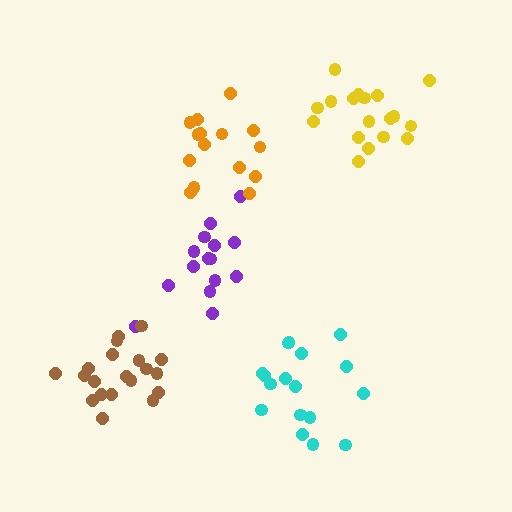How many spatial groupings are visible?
There are 5 spatial groupings.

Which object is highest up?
The yellow cluster is topmost.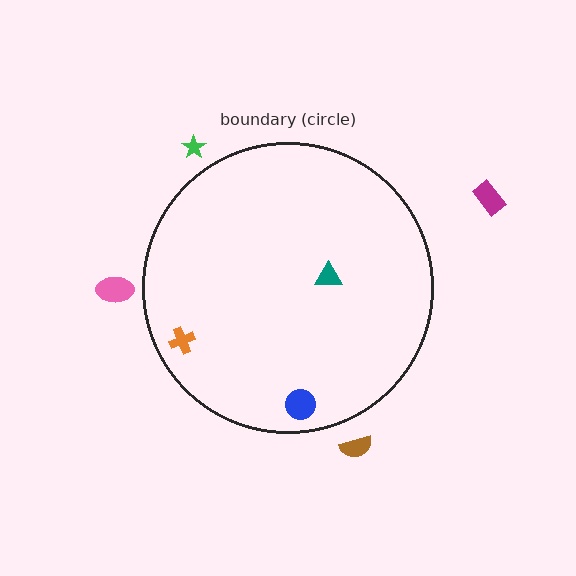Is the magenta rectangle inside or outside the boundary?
Outside.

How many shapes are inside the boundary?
3 inside, 4 outside.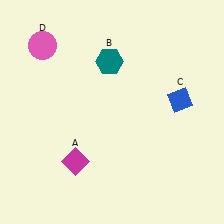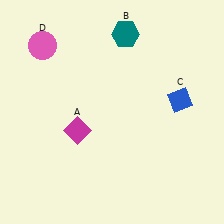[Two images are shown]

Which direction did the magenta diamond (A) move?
The magenta diamond (A) moved up.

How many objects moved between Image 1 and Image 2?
2 objects moved between the two images.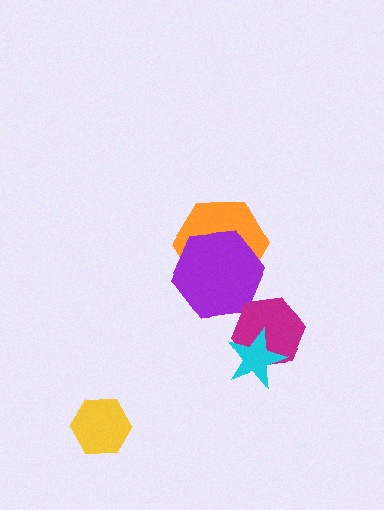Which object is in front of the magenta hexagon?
The cyan star is in front of the magenta hexagon.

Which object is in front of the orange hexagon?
The purple hexagon is in front of the orange hexagon.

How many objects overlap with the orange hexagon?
1 object overlaps with the orange hexagon.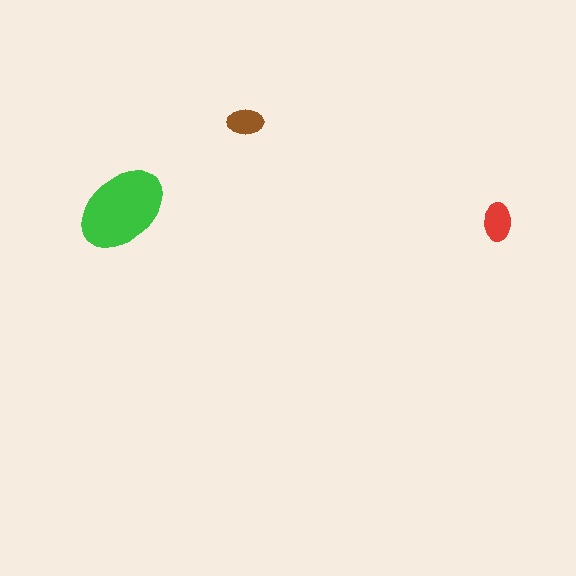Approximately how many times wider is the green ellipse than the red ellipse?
About 2.5 times wider.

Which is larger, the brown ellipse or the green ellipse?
The green one.